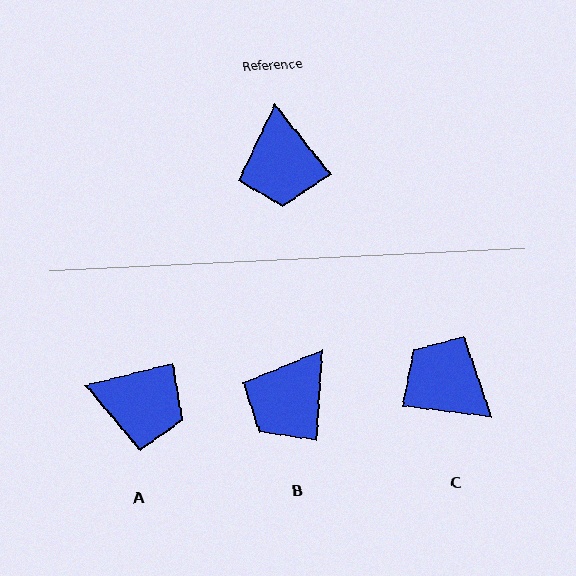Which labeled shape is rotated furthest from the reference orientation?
C, about 135 degrees away.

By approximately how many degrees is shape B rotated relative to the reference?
Approximately 42 degrees clockwise.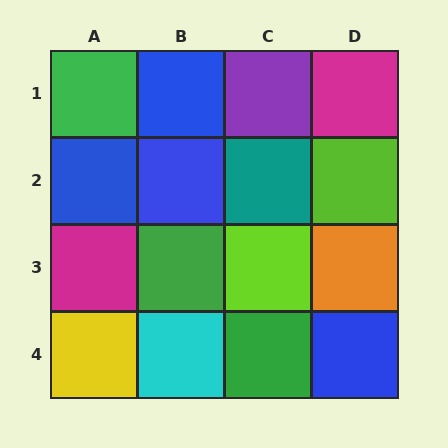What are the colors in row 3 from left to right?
Magenta, green, lime, orange.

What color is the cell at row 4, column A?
Yellow.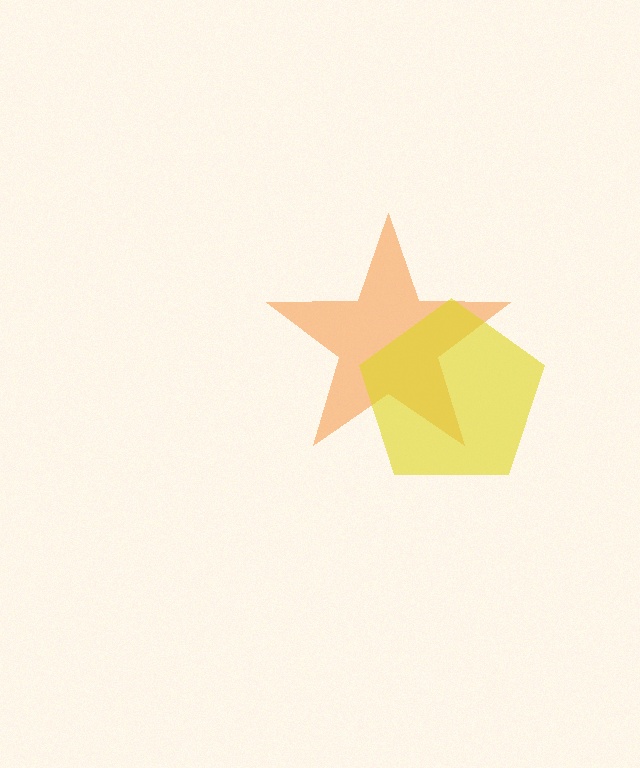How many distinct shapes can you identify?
There are 2 distinct shapes: an orange star, a yellow pentagon.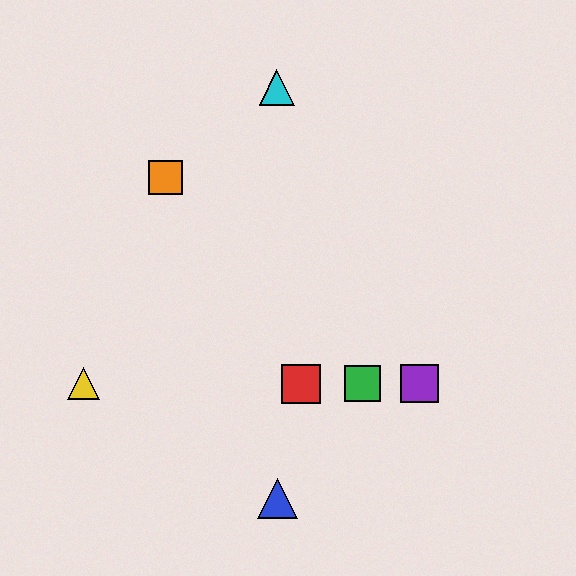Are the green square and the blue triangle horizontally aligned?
No, the green square is at y≈384 and the blue triangle is at y≈499.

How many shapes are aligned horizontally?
4 shapes (the red square, the green square, the yellow triangle, the purple square) are aligned horizontally.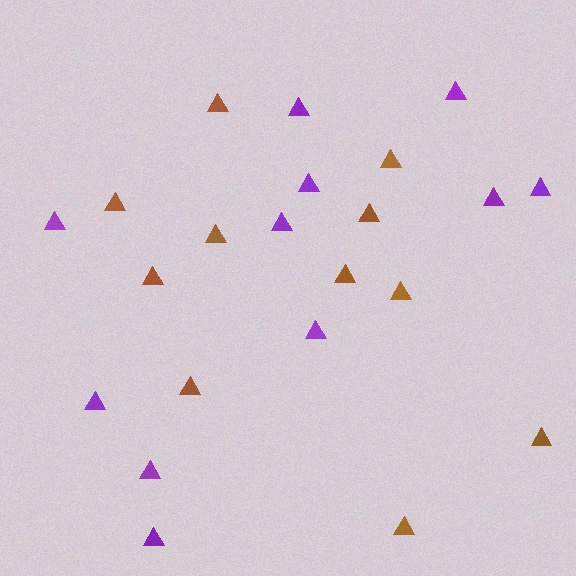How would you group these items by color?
There are 2 groups: one group of brown triangles (11) and one group of purple triangles (11).